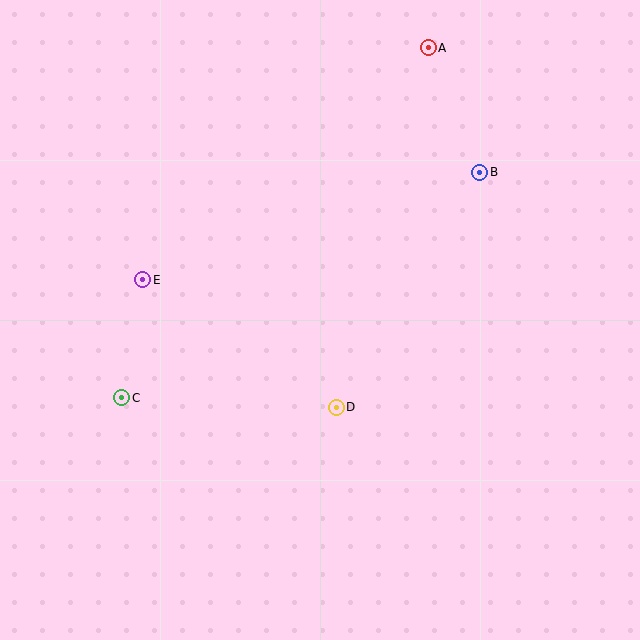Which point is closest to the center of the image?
Point D at (336, 407) is closest to the center.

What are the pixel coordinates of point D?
Point D is at (336, 407).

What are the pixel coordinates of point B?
Point B is at (480, 172).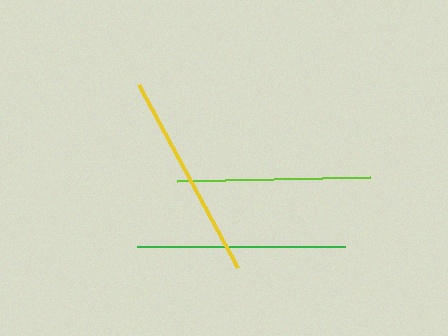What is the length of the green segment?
The green segment is approximately 208 pixels long.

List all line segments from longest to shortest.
From longest to shortest: green, yellow, lime.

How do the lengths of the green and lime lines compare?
The green and lime lines are approximately the same length.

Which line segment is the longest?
The green line is the longest at approximately 208 pixels.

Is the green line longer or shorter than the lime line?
The green line is longer than the lime line.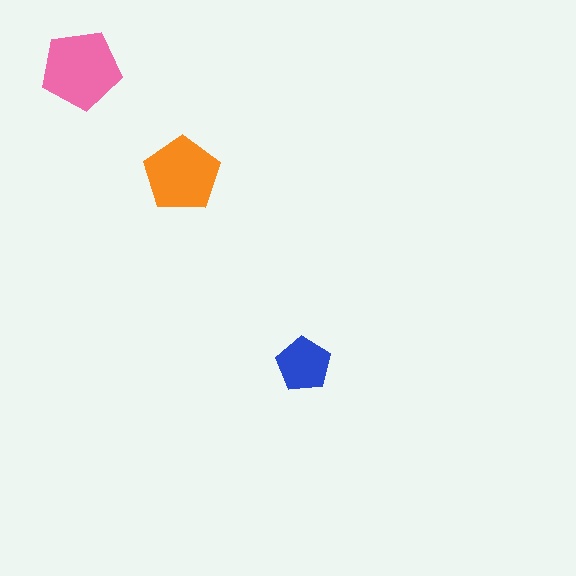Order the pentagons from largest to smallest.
the pink one, the orange one, the blue one.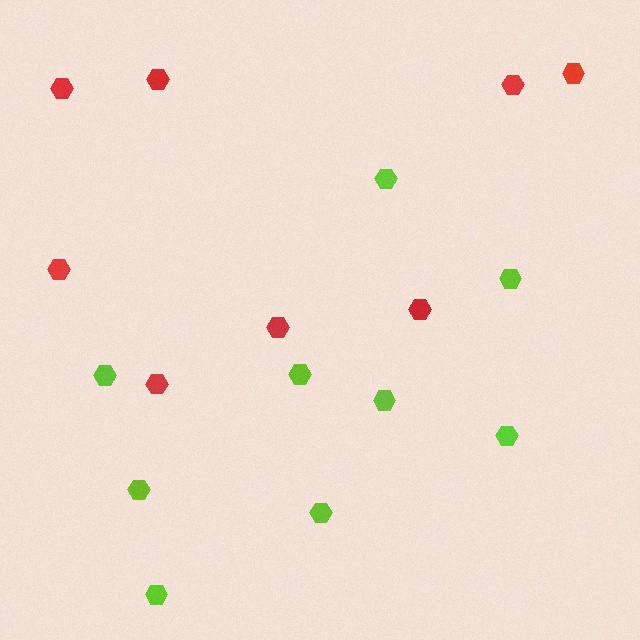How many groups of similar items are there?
There are 2 groups: one group of red hexagons (8) and one group of lime hexagons (9).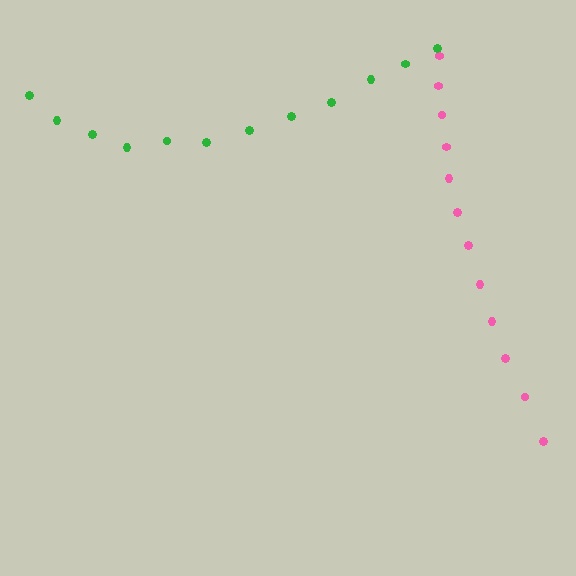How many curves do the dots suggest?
There are 2 distinct paths.